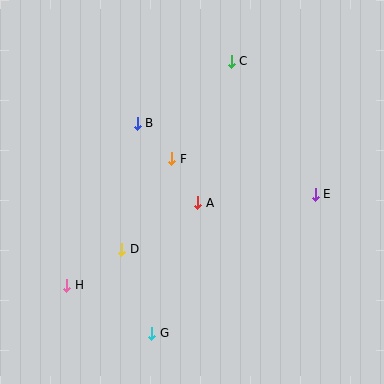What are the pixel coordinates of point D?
Point D is at (122, 249).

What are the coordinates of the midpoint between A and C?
The midpoint between A and C is at (214, 132).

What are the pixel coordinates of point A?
Point A is at (198, 203).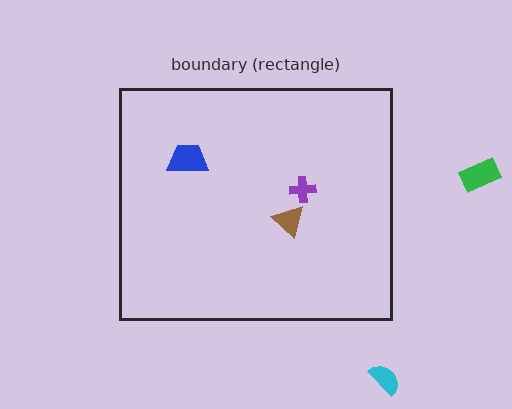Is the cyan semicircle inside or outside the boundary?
Outside.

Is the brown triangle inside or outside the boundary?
Inside.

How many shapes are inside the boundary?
3 inside, 2 outside.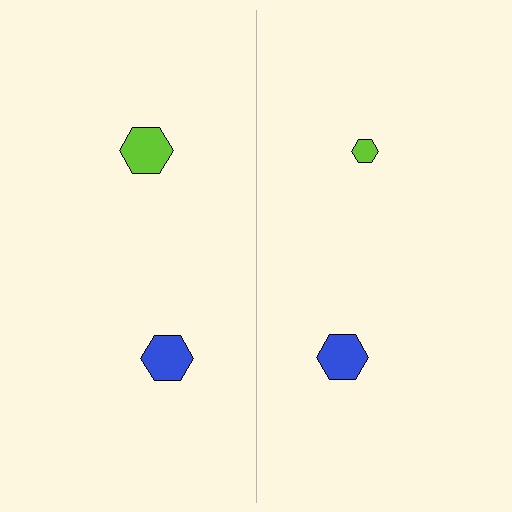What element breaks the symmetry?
The lime hexagon on the right side has a different size than its mirror counterpart.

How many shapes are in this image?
There are 4 shapes in this image.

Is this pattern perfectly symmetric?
No, the pattern is not perfectly symmetric. The lime hexagon on the right side has a different size than its mirror counterpart.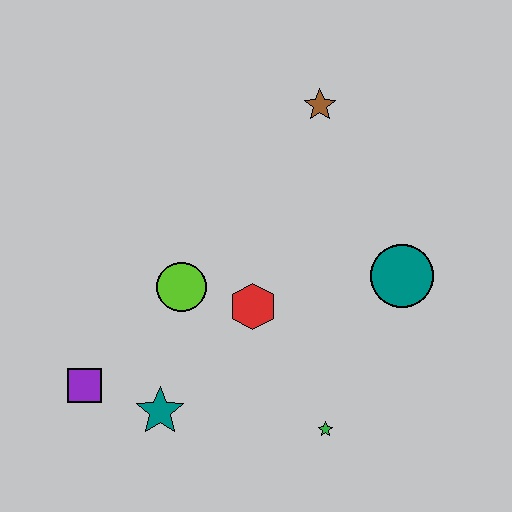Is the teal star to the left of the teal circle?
Yes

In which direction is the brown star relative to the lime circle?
The brown star is above the lime circle.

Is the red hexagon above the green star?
Yes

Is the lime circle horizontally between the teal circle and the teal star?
Yes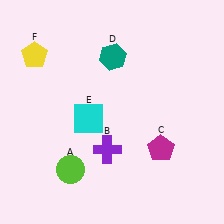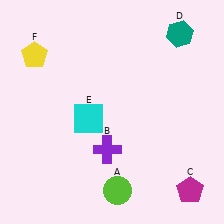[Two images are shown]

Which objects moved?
The objects that moved are: the lime circle (A), the magenta pentagon (C), the teal hexagon (D).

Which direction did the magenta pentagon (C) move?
The magenta pentagon (C) moved down.